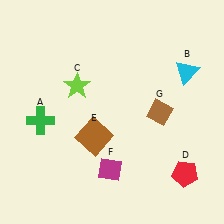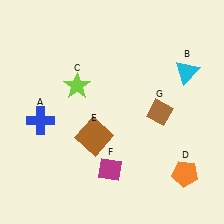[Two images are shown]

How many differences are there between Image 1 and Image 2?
There are 2 differences between the two images.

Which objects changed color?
A changed from green to blue. D changed from red to orange.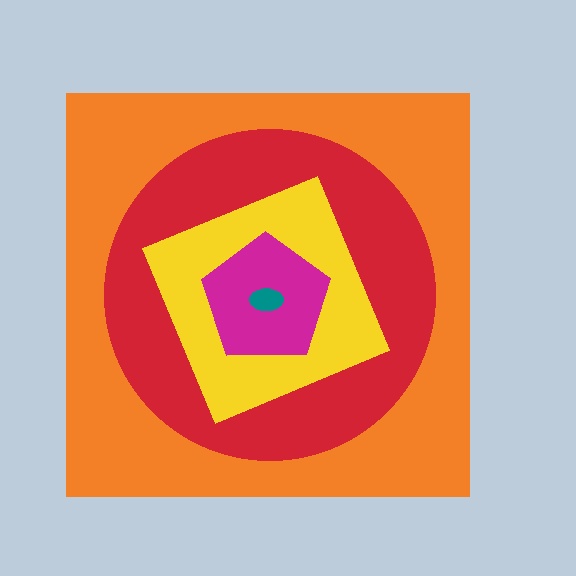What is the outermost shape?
The orange square.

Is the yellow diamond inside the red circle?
Yes.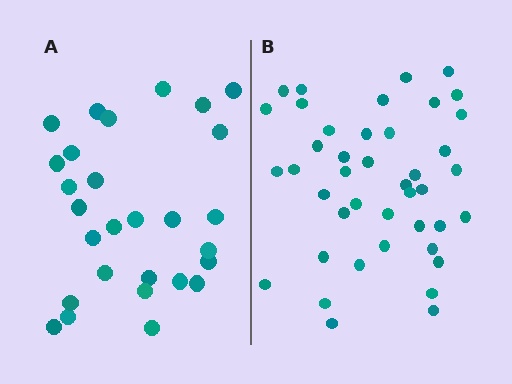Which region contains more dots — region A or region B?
Region B (the right region) has more dots.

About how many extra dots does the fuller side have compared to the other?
Region B has approximately 15 more dots than region A.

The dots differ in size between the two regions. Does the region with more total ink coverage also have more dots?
No. Region A has more total ink coverage because its dots are larger, but region B actually contains more individual dots. Total area can be misleading — the number of items is what matters here.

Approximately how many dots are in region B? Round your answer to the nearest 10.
About 40 dots. (The exact count is 42, which rounds to 40.)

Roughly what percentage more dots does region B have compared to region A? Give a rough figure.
About 50% more.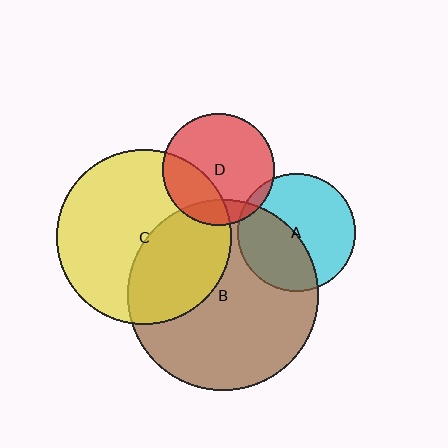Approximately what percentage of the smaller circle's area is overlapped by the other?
Approximately 45%.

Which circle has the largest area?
Circle B (brown).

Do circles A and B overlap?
Yes.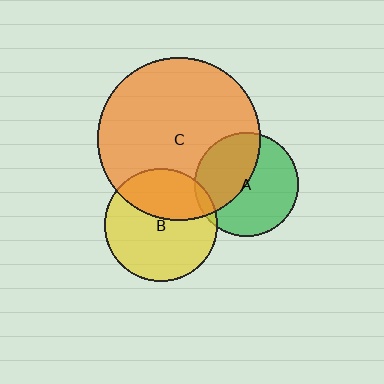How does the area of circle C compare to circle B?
Approximately 2.1 times.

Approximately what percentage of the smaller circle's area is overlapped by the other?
Approximately 45%.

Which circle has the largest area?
Circle C (orange).